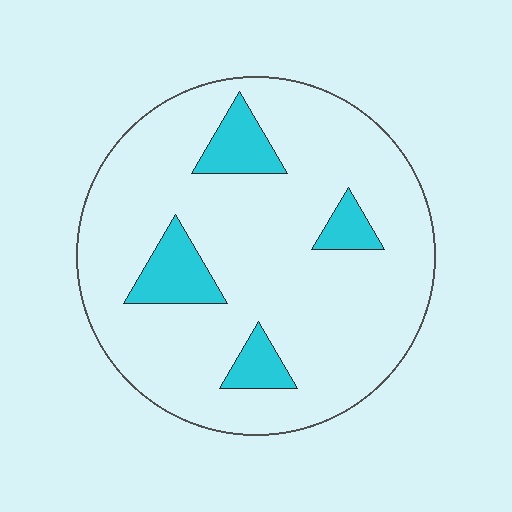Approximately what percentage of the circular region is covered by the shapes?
Approximately 15%.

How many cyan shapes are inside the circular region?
4.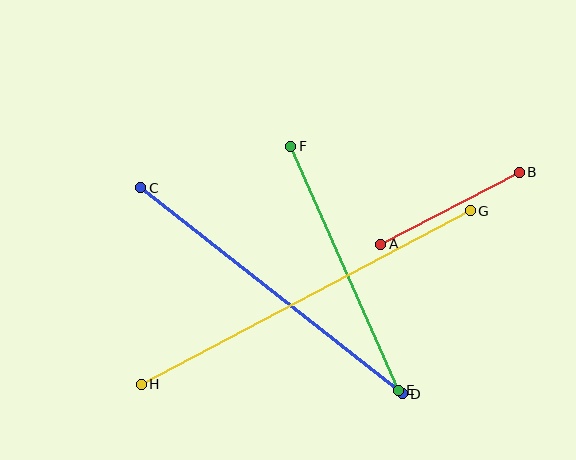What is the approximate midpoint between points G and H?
The midpoint is at approximately (306, 297) pixels.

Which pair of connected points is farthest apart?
Points G and H are farthest apart.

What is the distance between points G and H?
The distance is approximately 372 pixels.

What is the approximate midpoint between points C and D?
The midpoint is at approximately (272, 291) pixels.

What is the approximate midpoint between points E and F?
The midpoint is at approximately (344, 268) pixels.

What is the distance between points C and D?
The distance is approximately 333 pixels.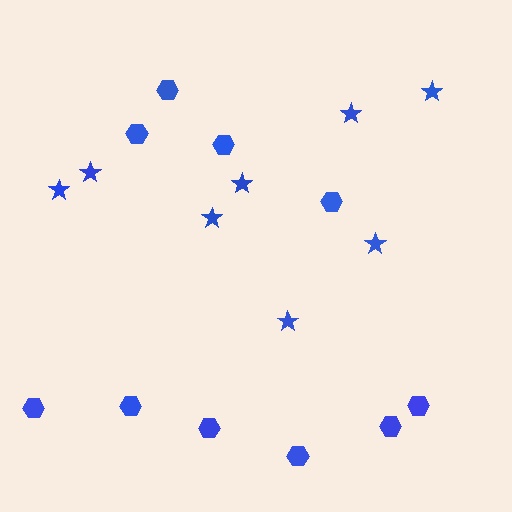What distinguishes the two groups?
There are 2 groups: one group of stars (8) and one group of hexagons (10).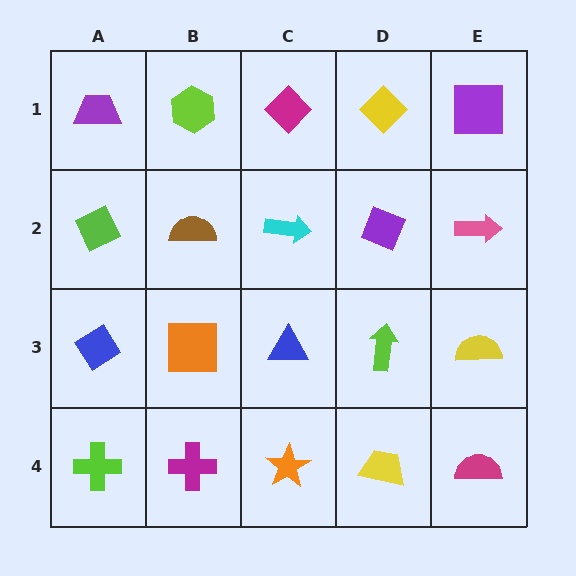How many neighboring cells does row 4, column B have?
3.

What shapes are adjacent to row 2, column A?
A purple trapezoid (row 1, column A), a blue diamond (row 3, column A), a brown semicircle (row 2, column B).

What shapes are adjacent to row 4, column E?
A yellow semicircle (row 3, column E), a yellow trapezoid (row 4, column D).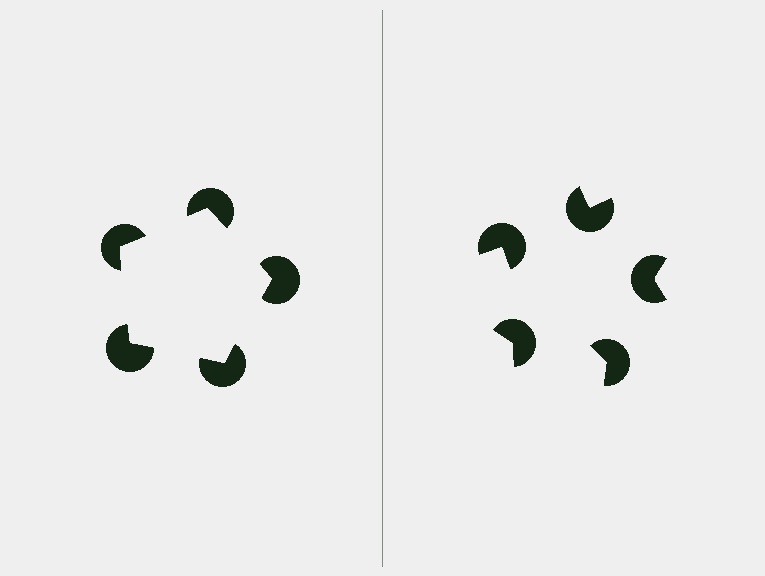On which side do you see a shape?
An illusory pentagon appears on the left side. On the right side the wedge cuts are rotated, so no coherent shape forms.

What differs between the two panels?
The pac-man discs are positioned identically on both sides; only the wedge orientations differ. On the left they align to a pentagon; on the right they are misaligned.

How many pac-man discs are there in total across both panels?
10 — 5 on each side.